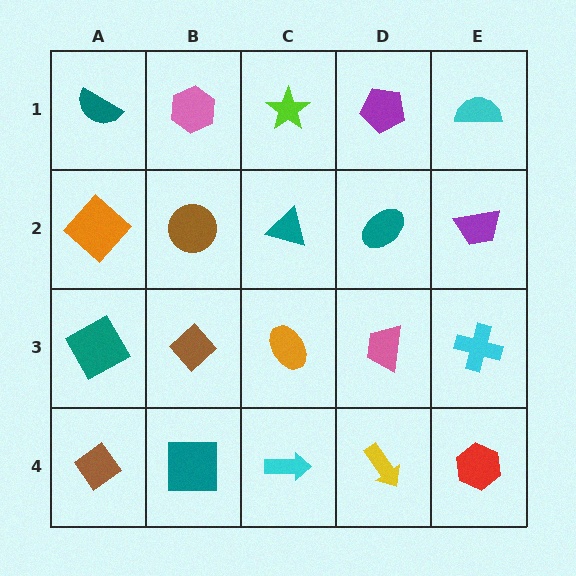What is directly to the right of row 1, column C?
A purple pentagon.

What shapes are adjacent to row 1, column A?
An orange diamond (row 2, column A), a pink hexagon (row 1, column B).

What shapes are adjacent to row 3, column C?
A teal triangle (row 2, column C), a cyan arrow (row 4, column C), a brown diamond (row 3, column B), a pink trapezoid (row 3, column D).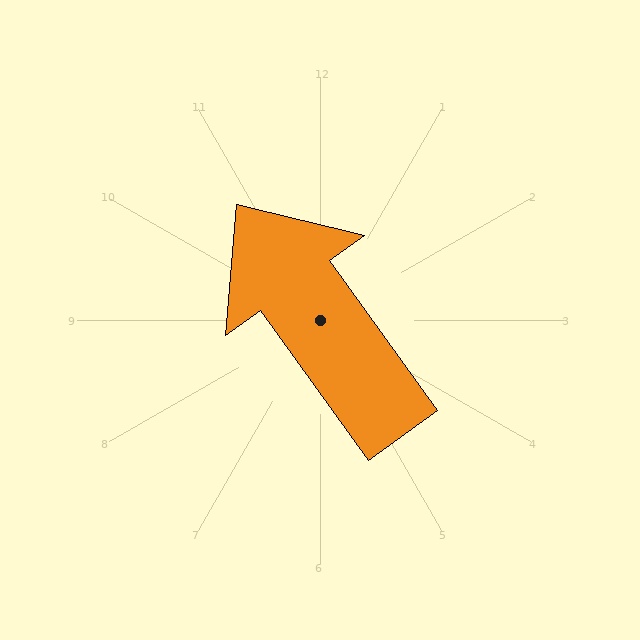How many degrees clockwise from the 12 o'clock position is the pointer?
Approximately 324 degrees.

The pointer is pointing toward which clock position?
Roughly 11 o'clock.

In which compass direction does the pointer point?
Northwest.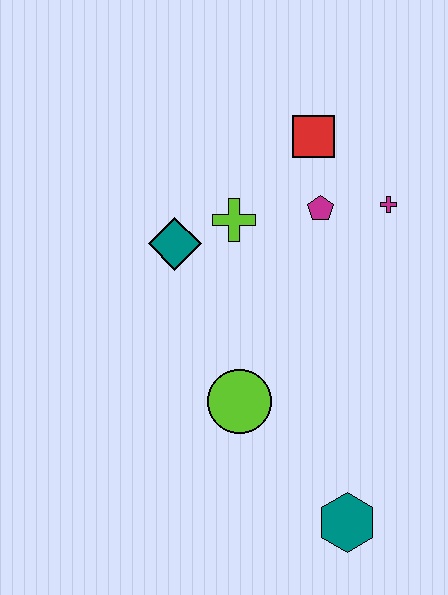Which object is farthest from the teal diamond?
The teal hexagon is farthest from the teal diamond.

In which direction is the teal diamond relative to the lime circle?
The teal diamond is above the lime circle.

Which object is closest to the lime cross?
The teal diamond is closest to the lime cross.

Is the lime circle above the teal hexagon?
Yes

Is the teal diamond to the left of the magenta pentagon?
Yes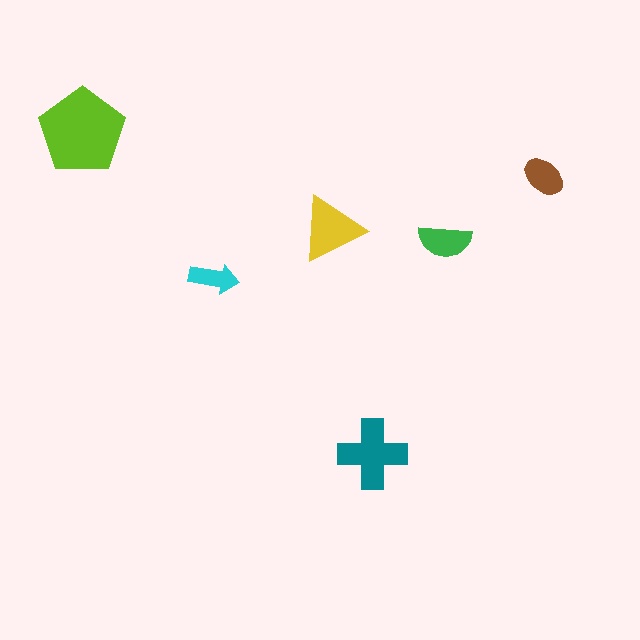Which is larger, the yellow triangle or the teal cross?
The teal cross.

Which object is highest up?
The lime pentagon is topmost.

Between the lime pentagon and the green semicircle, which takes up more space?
The lime pentagon.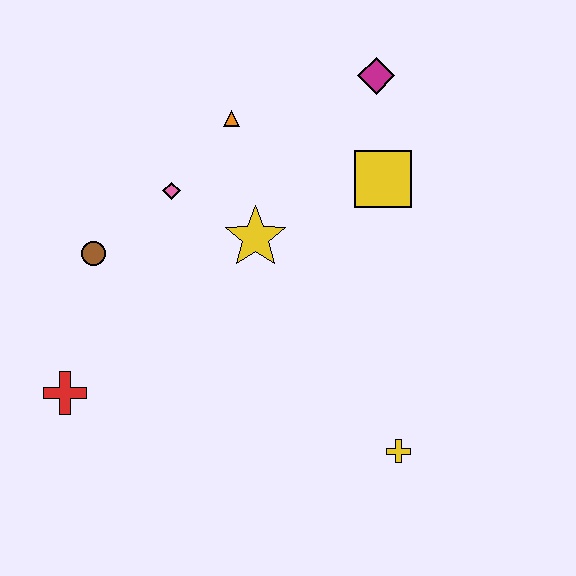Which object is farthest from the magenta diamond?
The red cross is farthest from the magenta diamond.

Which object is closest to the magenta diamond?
The yellow square is closest to the magenta diamond.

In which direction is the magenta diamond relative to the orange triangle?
The magenta diamond is to the right of the orange triangle.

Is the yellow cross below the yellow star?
Yes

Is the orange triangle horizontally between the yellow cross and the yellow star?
No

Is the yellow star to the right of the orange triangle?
Yes